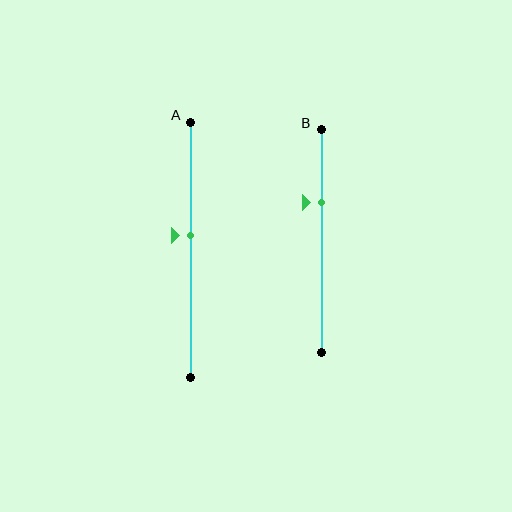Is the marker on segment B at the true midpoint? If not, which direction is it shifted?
No, the marker on segment B is shifted upward by about 17% of the segment length.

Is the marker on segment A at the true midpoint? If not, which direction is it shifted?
No, the marker on segment A is shifted upward by about 5% of the segment length.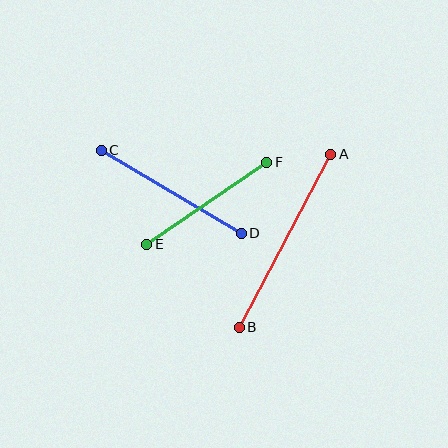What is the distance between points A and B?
The distance is approximately 196 pixels.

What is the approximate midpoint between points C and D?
The midpoint is at approximately (171, 192) pixels.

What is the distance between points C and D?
The distance is approximately 163 pixels.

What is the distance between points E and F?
The distance is approximately 145 pixels.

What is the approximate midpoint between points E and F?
The midpoint is at approximately (207, 203) pixels.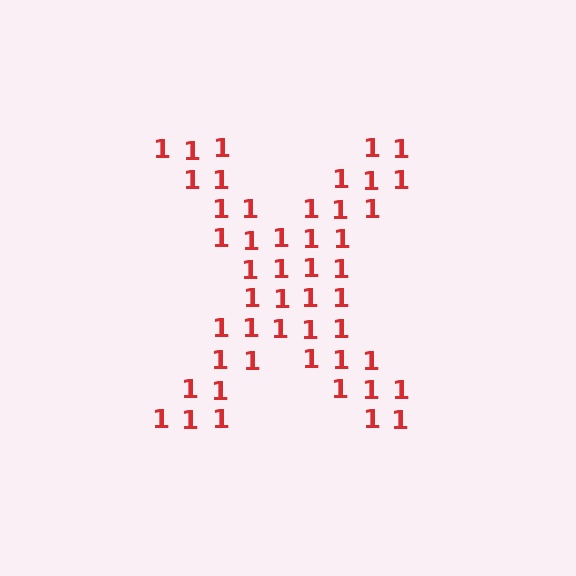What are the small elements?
The small elements are digit 1's.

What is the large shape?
The large shape is the letter X.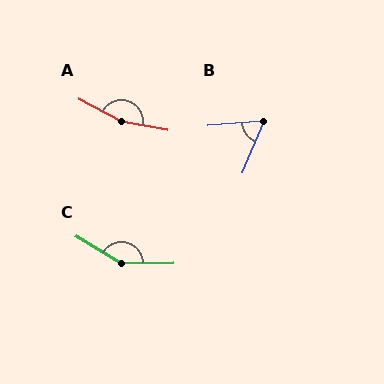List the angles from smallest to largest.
B (63°), C (148°), A (163°).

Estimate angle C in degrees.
Approximately 148 degrees.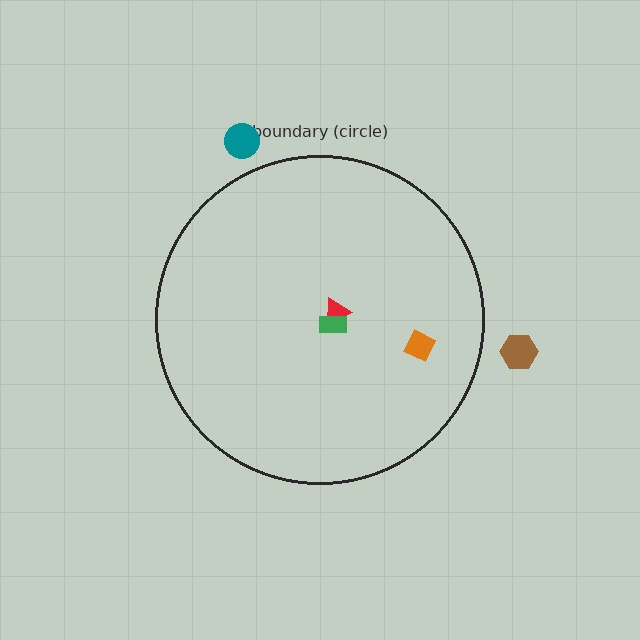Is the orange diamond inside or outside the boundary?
Inside.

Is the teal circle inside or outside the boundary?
Outside.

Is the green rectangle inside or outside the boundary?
Inside.